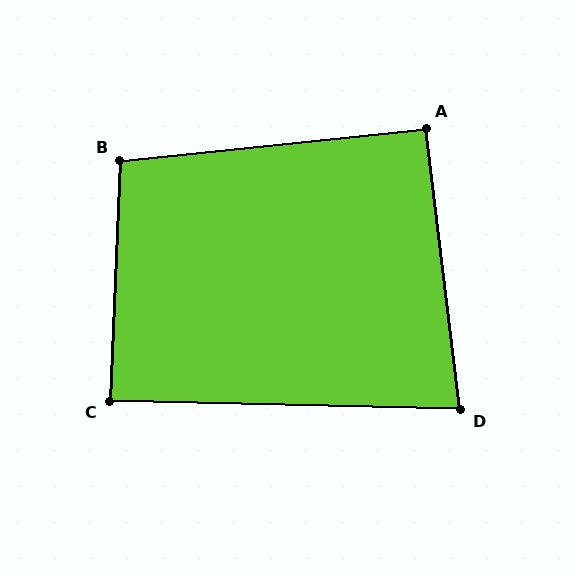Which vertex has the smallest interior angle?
D, at approximately 82 degrees.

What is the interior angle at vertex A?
Approximately 91 degrees (approximately right).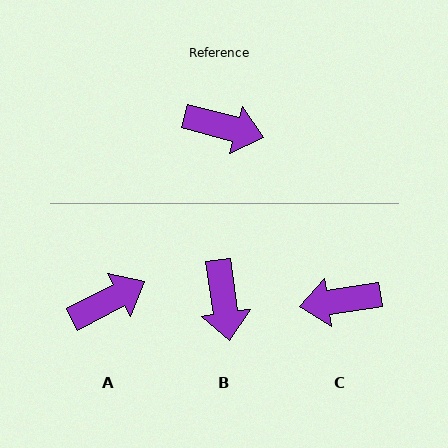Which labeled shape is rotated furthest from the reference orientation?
C, about 156 degrees away.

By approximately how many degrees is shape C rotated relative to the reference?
Approximately 156 degrees clockwise.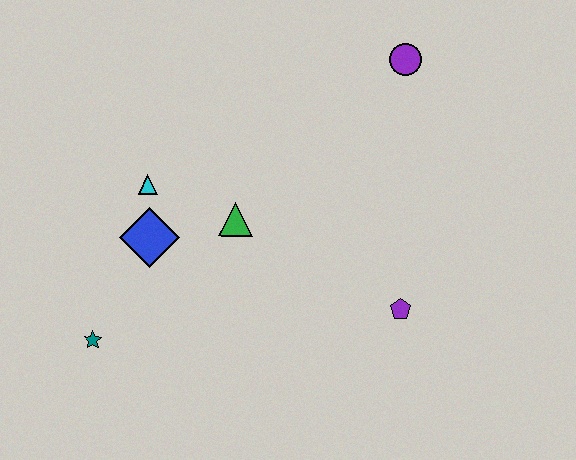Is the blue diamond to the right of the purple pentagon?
No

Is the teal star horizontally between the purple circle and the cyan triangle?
No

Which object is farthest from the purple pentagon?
The teal star is farthest from the purple pentagon.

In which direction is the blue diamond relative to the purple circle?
The blue diamond is to the left of the purple circle.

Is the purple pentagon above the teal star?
Yes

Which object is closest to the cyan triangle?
The blue diamond is closest to the cyan triangle.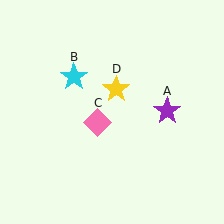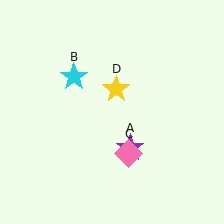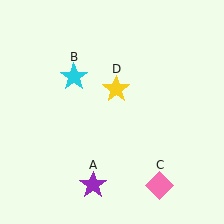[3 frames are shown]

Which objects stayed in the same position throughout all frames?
Cyan star (object B) and yellow star (object D) remained stationary.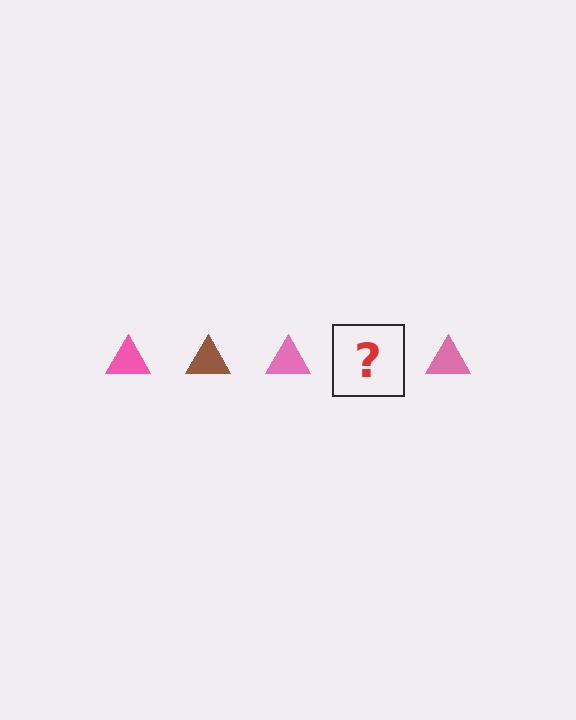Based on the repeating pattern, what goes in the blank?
The blank should be a brown triangle.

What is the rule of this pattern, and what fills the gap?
The rule is that the pattern cycles through pink, brown triangles. The gap should be filled with a brown triangle.